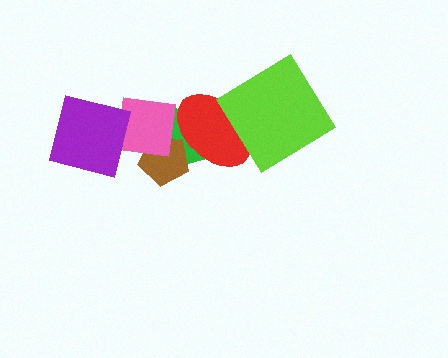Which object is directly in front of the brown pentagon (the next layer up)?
The red ellipse is directly in front of the brown pentagon.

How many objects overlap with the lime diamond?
1 object overlaps with the lime diamond.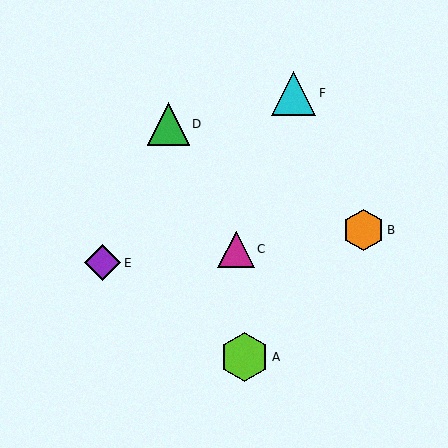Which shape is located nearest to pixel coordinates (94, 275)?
The purple diamond (labeled E) at (103, 263) is nearest to that location.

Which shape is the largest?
The lime hexagon (labeled A) is the largest.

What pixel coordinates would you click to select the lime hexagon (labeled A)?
Click at (245, 357) to select the lime hexagon A.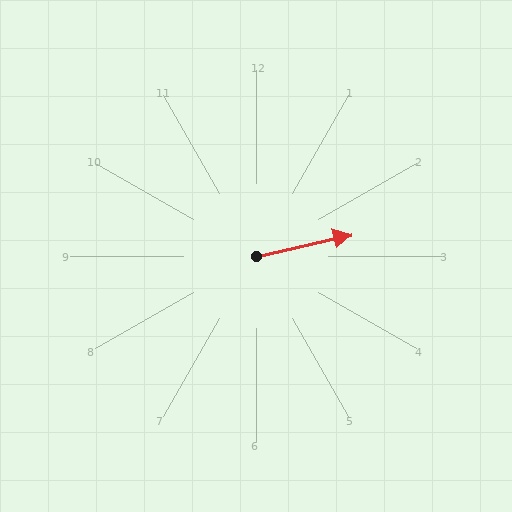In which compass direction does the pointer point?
East.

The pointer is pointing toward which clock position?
Roughly 3 o'clock.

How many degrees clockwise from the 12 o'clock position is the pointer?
Approximately 77 degrees.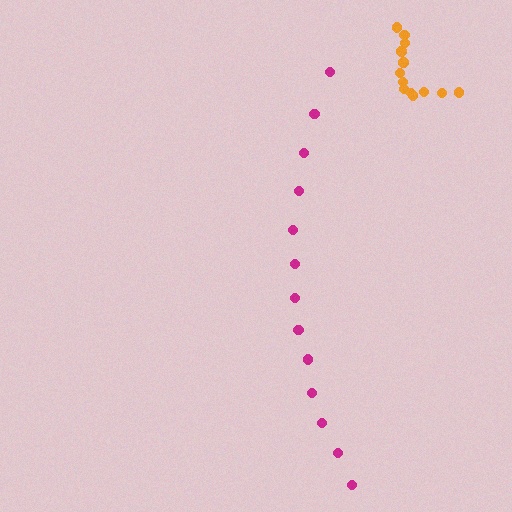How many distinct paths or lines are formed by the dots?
There are 2 distinct paths.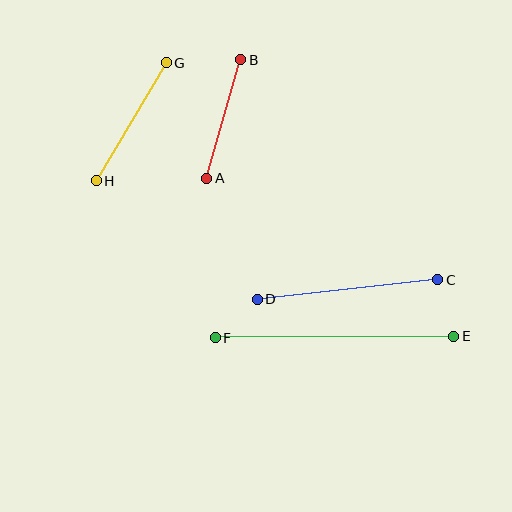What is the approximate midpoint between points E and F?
The midpoint is at approximately (335, 337) pixels.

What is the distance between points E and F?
The distance is approximately 238 pixels.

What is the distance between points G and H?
The distance is approximately 138 pixels.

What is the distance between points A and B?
The distance is approximately 123 pixels.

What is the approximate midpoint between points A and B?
The midpoint is at approximately (224, 119) pixels.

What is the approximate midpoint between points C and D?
The midpoint is at approximately (348, 289) pixels.